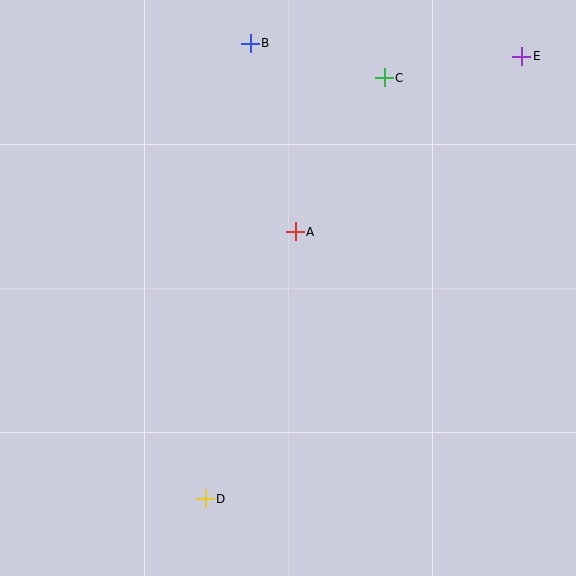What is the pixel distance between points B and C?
The distance between B and C is 138 pixels.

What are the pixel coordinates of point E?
Point E is at (522, 56).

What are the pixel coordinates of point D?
Point D is at (205, 499).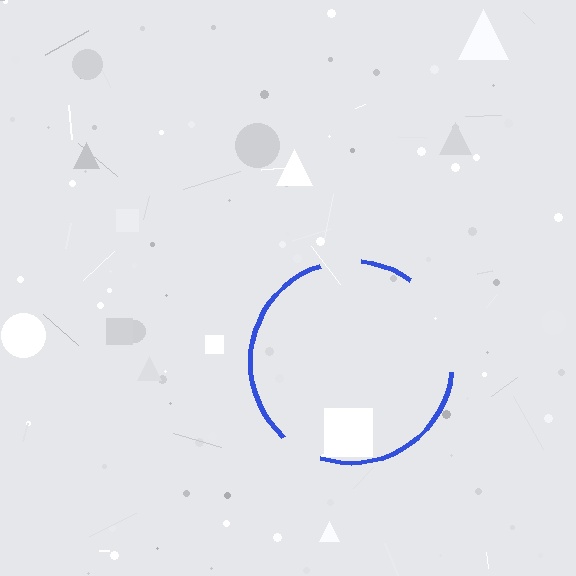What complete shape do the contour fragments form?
The contour fragments form a circle.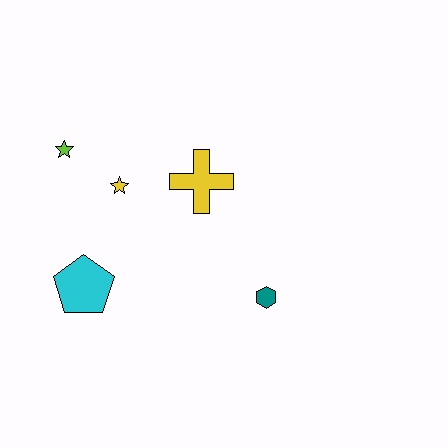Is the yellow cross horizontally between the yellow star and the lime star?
No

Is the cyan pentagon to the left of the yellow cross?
Yes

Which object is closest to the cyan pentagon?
The yellow star is closest to the cyan pentagon.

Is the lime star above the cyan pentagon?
Yes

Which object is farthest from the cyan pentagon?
The teal hexagon is farthest from the cyan pentagon.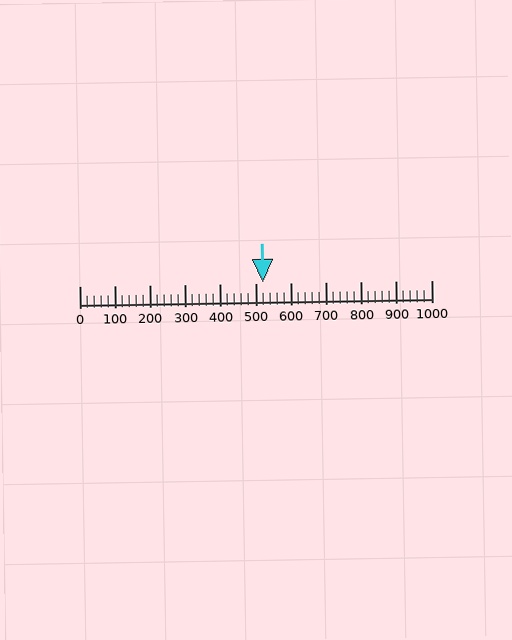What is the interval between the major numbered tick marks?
The major tick marks are spaced 100 units apart.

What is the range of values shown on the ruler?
The ruler shows values from 0 to 1000.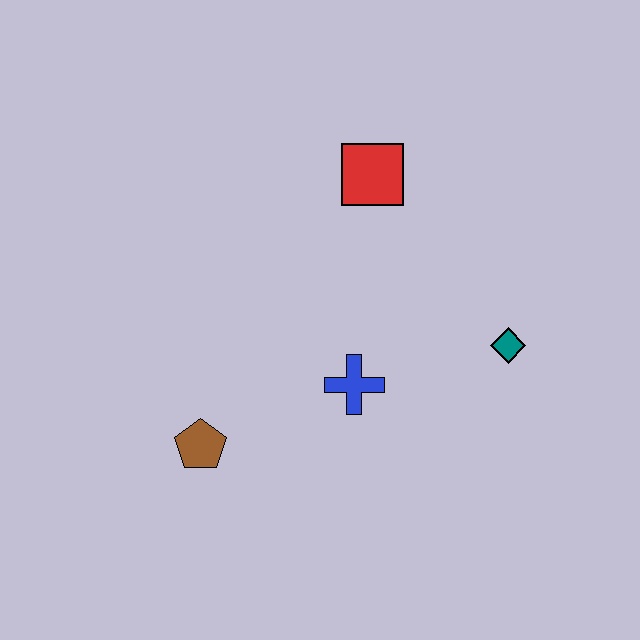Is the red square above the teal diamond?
Yes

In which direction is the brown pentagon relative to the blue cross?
The brown pentagon is to the left of the blue cross.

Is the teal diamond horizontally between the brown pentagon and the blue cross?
No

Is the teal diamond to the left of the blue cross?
No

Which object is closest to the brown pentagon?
The blue cross is closest to the brown pentagon.